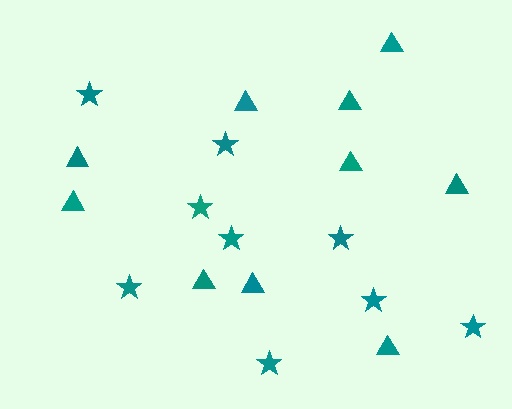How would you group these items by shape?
There are 2 groups: one group of stars (9) and one group of triangles (10).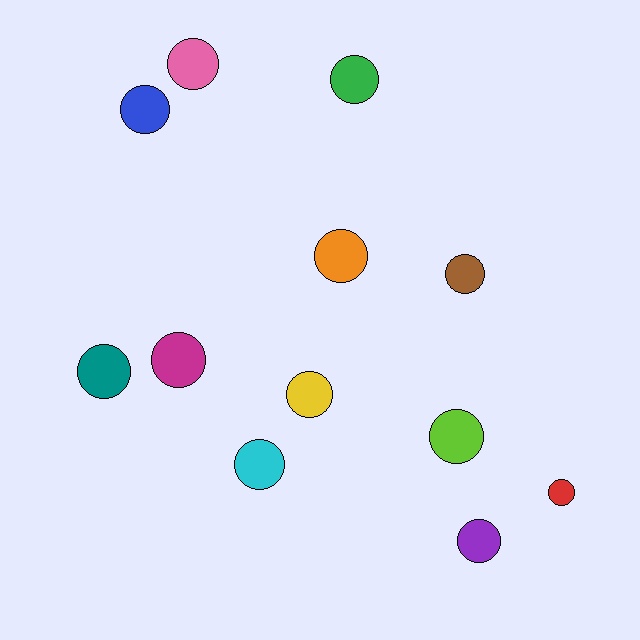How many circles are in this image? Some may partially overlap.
There are 12 circles.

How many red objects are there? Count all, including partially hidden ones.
There is 1 red object.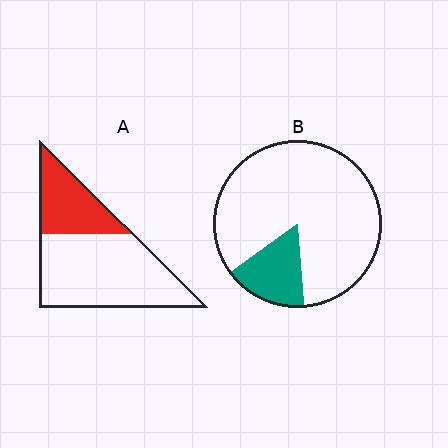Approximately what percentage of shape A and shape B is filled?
A is approximately 30% and B is approximately 15%.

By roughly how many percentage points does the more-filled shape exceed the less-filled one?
By roughly 15 percentage points (A over B).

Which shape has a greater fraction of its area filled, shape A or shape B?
Shape A.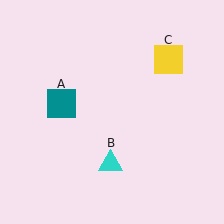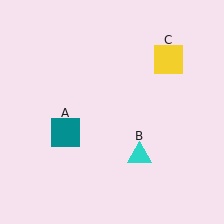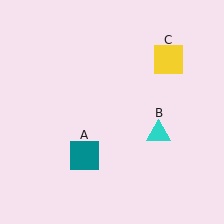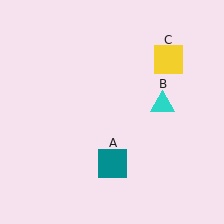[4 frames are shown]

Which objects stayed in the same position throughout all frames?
Yellow square (object C) remained stationary.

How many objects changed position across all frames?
2 objects changed position: teal square (object A), cyan triangle (object B).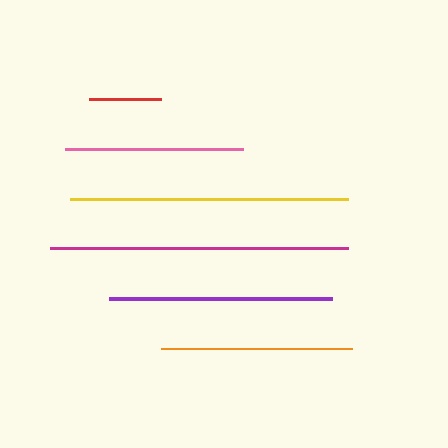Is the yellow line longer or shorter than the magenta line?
The magenta line is longer than the yellow line.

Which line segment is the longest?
The magenta line is the longest at approximately 298 pixels.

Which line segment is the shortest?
The red line is the shortest at approximately 73 pixels.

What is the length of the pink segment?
The pink segment is approximately 178 pixels long.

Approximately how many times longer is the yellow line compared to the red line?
The yellow line is approximately 3.8 times the length of the red line.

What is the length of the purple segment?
The purple segment is approximately 223 pixels long.